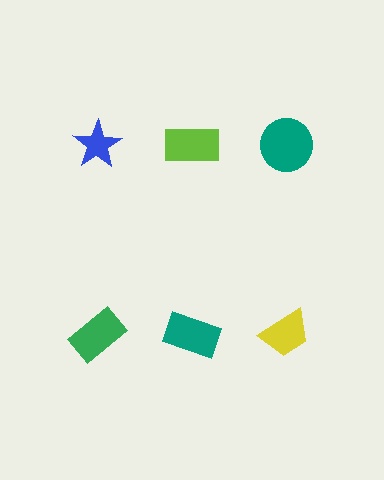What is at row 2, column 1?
A green rectangle.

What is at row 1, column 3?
A teal circle.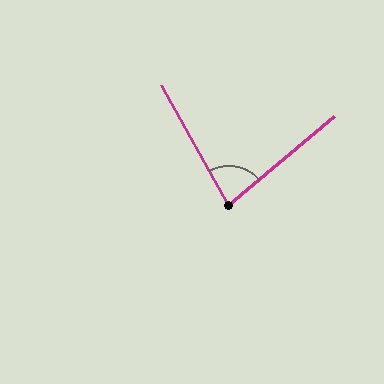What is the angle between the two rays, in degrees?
Approximately 79 degrees.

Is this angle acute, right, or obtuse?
It is acute.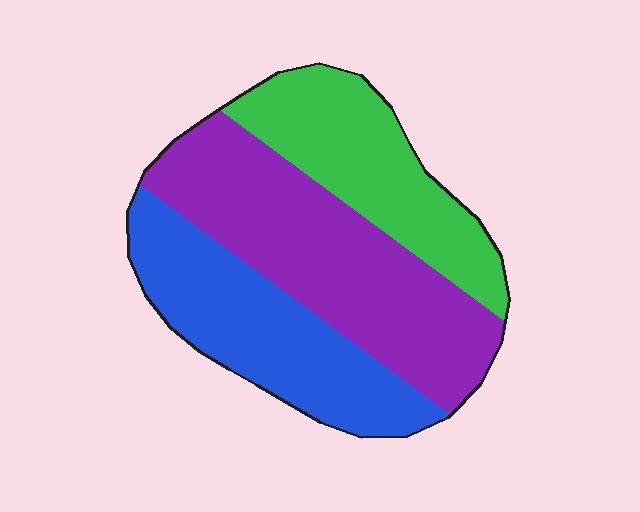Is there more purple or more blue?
Purple.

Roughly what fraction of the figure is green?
Green covers roughly 25% of the figure.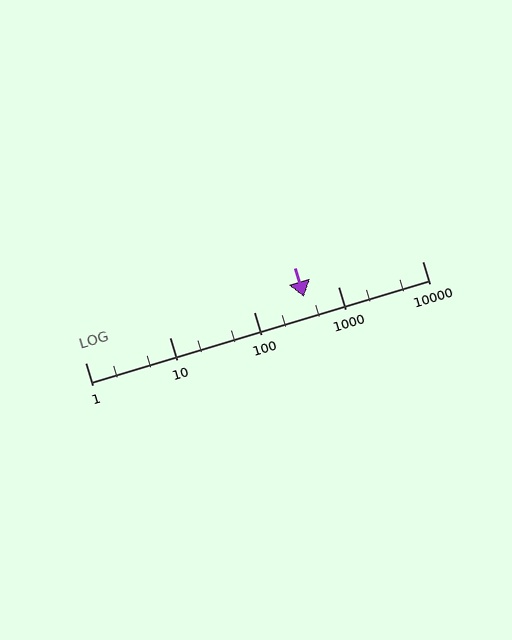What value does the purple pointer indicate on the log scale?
The pointer indicates approximately 390.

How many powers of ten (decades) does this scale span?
The scale spans 4 decades, from 1 to 10000.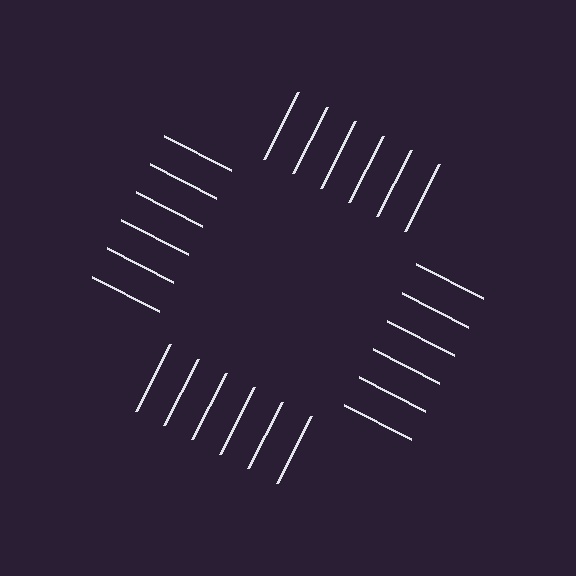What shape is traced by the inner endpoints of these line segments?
An illusory square — the line segments terminate on its edges but no continuous stroke is drawn.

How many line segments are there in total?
24 — 6 along each of the 4 edges.